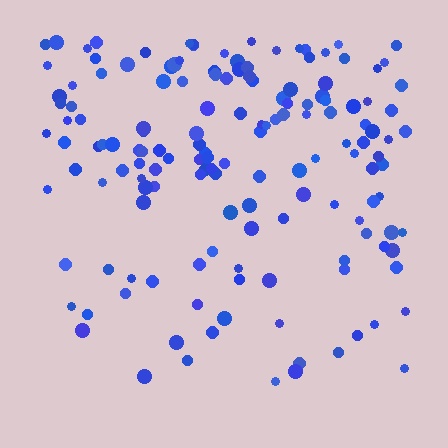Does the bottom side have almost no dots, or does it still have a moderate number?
Still a moderate number, just noticeably fewer than the top.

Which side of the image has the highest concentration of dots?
The top.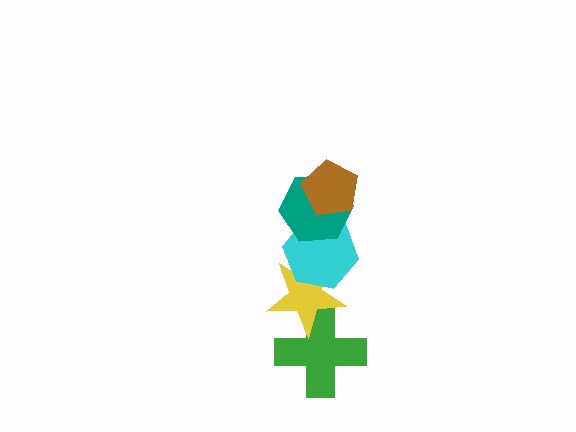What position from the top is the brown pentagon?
The brown pentagon is 1st from the top.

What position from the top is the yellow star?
The yellow star is 4th from the top.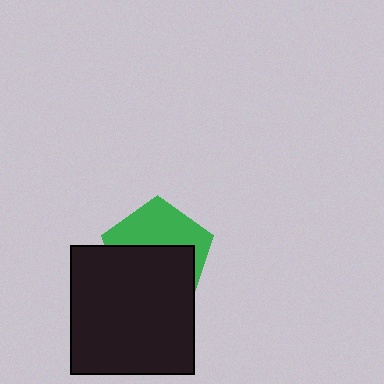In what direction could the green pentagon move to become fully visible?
The green pentagon could move up. That would shift it out from behind the black rectangle entirely.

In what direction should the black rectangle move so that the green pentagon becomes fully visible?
The black rectangle should move down. That is the shortest direction to clear the overlap and leave the green pentagon fully visible.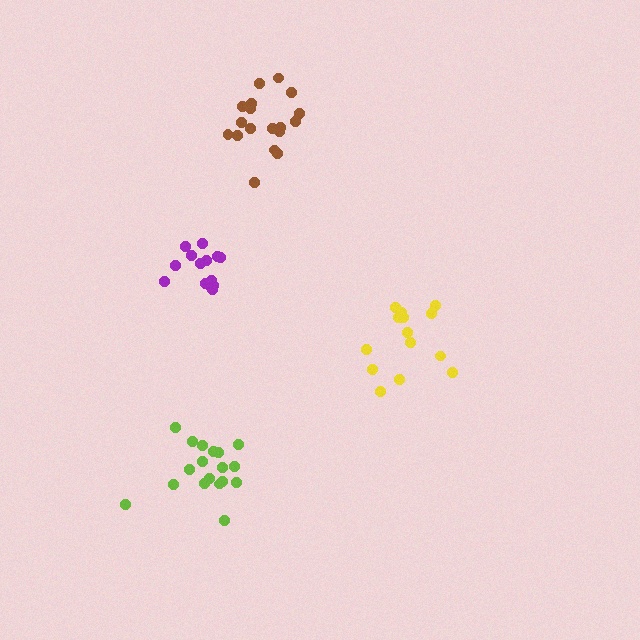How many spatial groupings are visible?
There are 4 spatial groupings.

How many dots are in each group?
Group 1: 14 dots, Group 2: 18 dots, Group 3: 18 dots, Group 4: 14 dots (64 total).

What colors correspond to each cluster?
The clusters are colored: yellow, lime, brown, purple.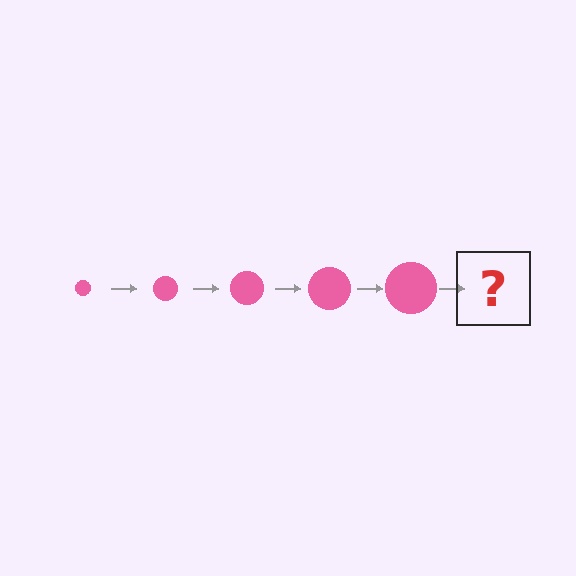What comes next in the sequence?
The next element should be a pink circle, larger than the previous one.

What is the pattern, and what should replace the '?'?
The pattern is that the circle gets progressively larger each step. The '?' should be a pink circle, larger than the previous one.